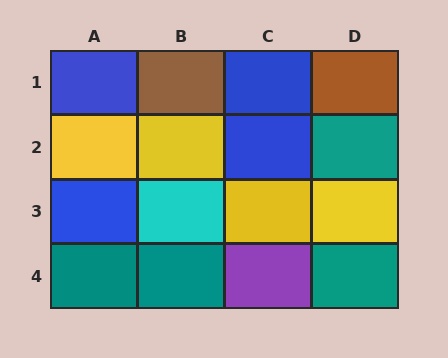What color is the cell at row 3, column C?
Yellow.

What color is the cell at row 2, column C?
Blue.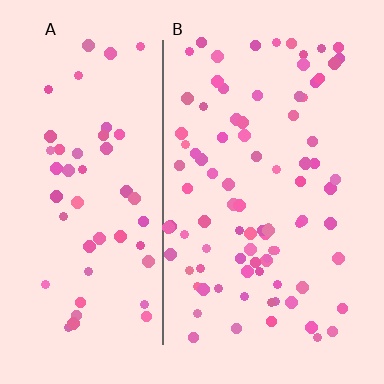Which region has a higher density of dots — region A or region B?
B (the right).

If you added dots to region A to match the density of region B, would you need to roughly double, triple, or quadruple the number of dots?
Approximately double.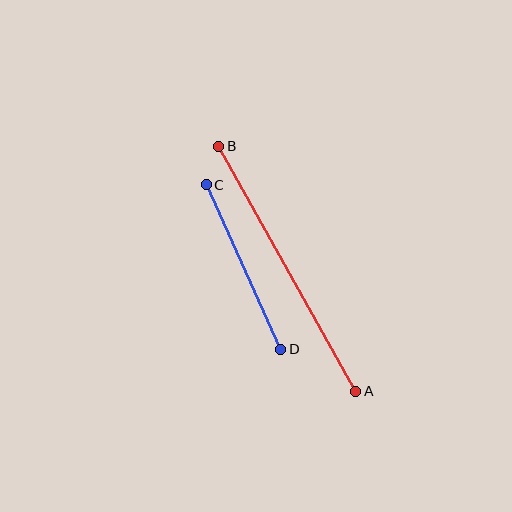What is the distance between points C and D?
The distance is approximately 181 pixels.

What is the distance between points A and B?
The distance is approximately 281 pixels.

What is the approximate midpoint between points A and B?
The midpoint is at approximately (287, 269) pixels.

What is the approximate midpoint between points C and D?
The midpoint is at approximately (244, 267) pixels.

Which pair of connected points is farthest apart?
Points A and B are farthest apart.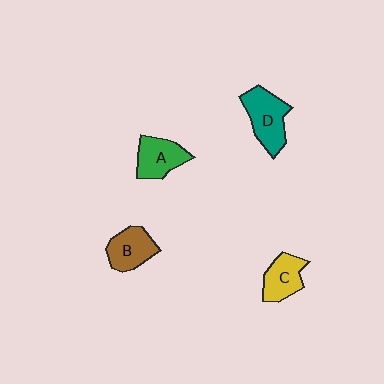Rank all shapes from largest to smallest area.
From largest to smallest: D (teal), A (green), B (brown), C (yellow).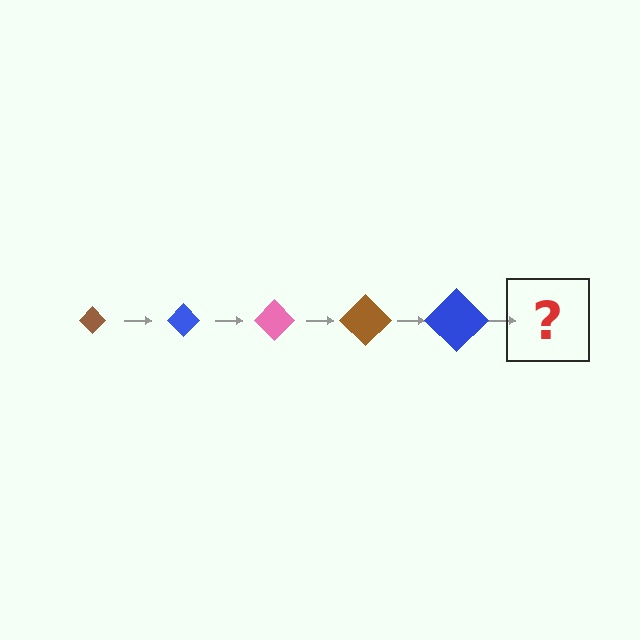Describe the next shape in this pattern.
It should be a pink diamond, larger than the previous one.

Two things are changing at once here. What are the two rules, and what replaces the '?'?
The two rules are that the diamond grows larger each step and the color cycles through brown, blue, and pink. The '?' should be a pink diamond, larger than the previous one.